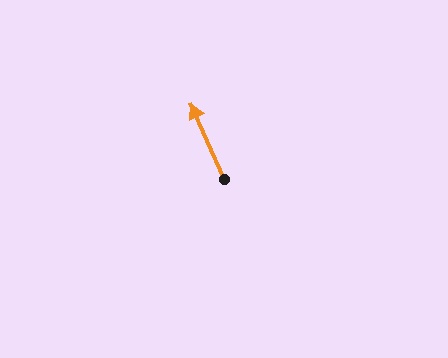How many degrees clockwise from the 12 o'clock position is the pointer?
Approximately 336 degrees.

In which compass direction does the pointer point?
Northwest.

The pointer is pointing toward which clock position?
Roughly 11 o'clock.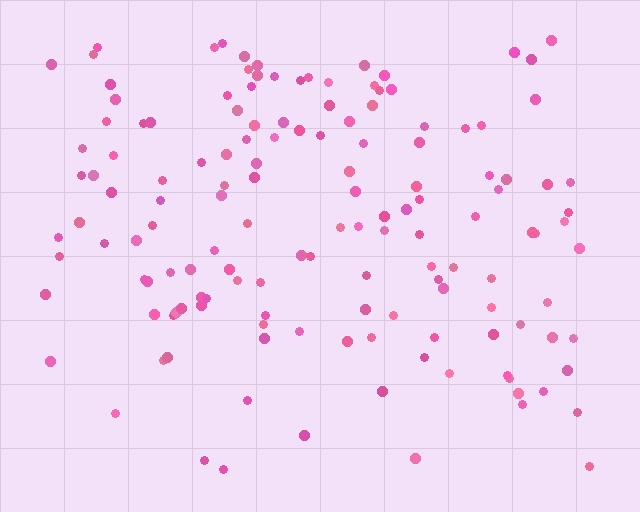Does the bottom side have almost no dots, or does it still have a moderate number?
Still a moderate number, just noticeably fewer than the top.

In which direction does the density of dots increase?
From bottom to top, with the top side densest.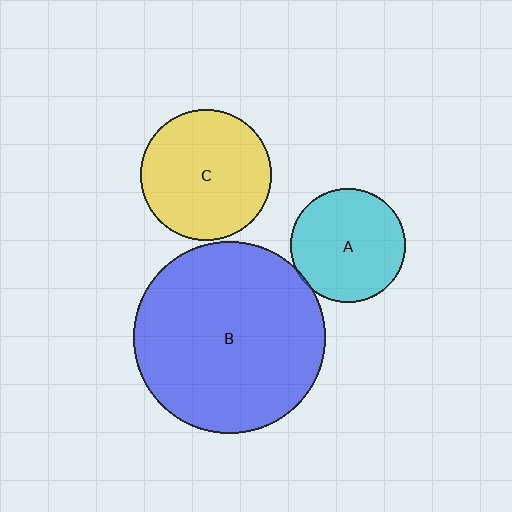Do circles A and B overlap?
Yes.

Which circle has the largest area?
Circle B (blue).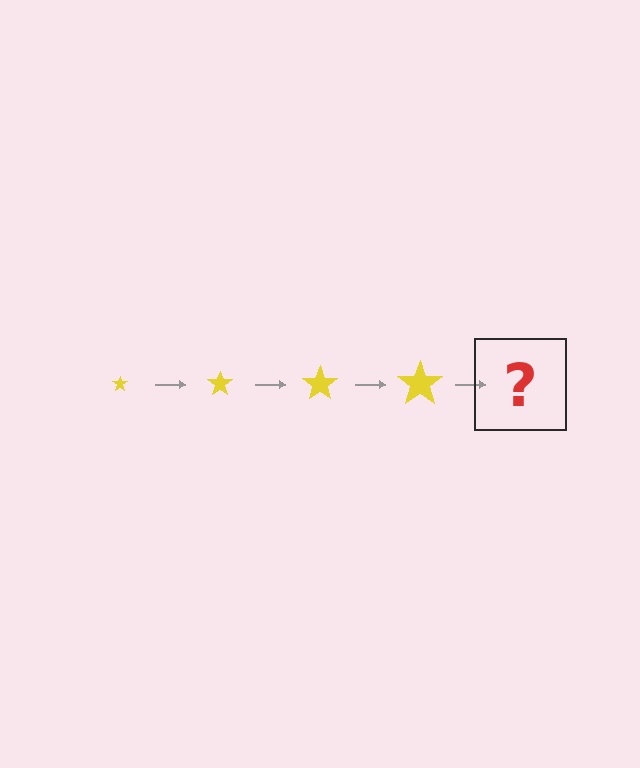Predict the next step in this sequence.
The next step is a yellow star, larger than the previous one.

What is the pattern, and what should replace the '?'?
The pattern is that the star gets progressively larger each step. The '?' should be a yellow star, larger than the previous one.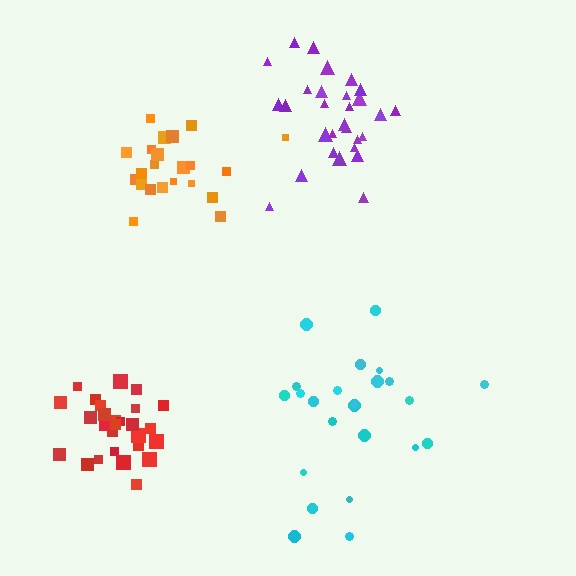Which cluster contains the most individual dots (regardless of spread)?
Purple (30).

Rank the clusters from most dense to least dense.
red, purple, orange, cyan.